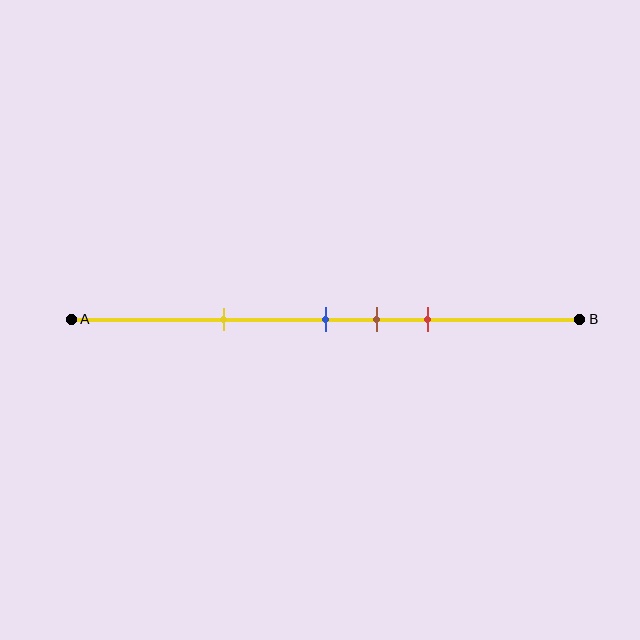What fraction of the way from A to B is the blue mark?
The blue mark is approximately 50% (0.5) of the way from A to B.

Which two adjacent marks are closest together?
The blue and brown marks are the closest adjacent pair.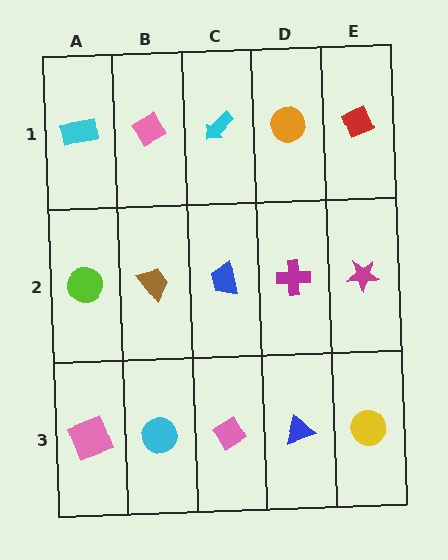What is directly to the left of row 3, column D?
A pink diamond.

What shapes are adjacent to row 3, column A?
A lime circle (row 2, column A), a cyan circle (row 3, column B).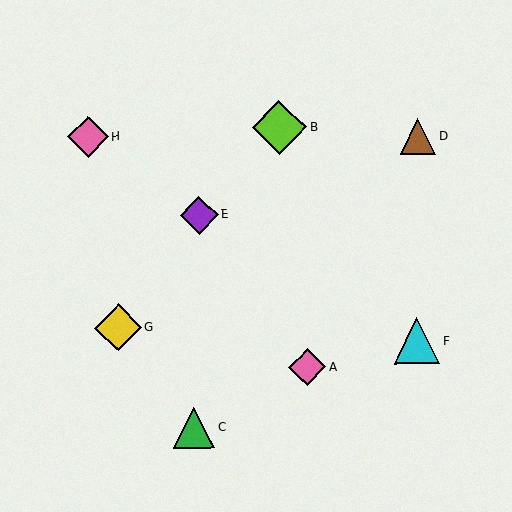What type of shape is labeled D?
Shape D is a brown triangle.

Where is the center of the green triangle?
The center of the green triangle is at (194, 428).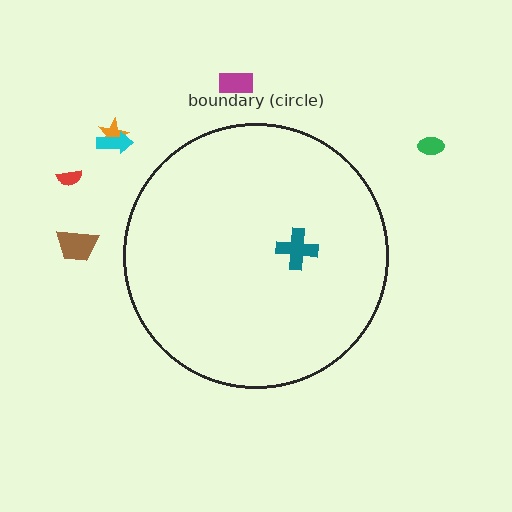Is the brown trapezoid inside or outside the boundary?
Outside.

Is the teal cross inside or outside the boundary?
Inside.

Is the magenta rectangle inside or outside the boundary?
Outside.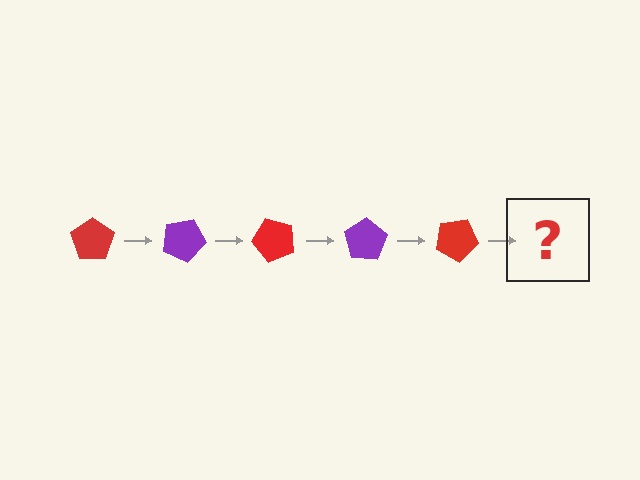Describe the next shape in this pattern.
It should be a purple pentagon, rotated 125 degrees from the start.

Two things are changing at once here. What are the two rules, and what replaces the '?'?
The two rules are that it rotates 25 degrees each step and the color cycles through red and purple. The '?' should be a purple pentagon, rotated 125 degrees from the start.